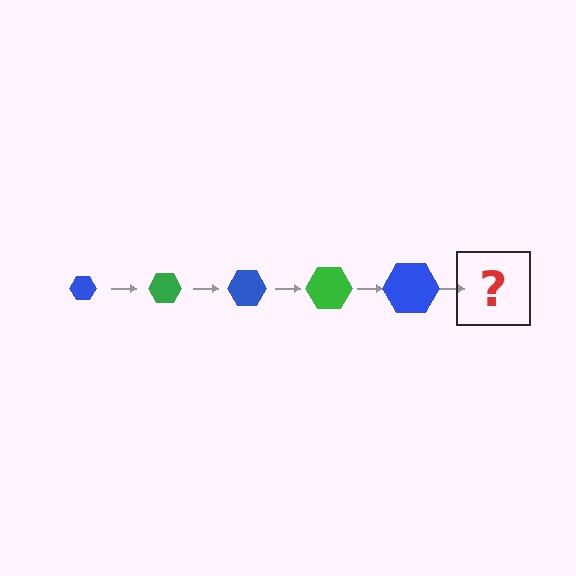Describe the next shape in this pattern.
It should be a green hexagon, larger than the previous one.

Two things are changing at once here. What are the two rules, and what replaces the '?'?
The two rules are that the hexagon grows larger each step and the color cycles through blue and green. The '?' should be a green hexagon, larger than the previous one.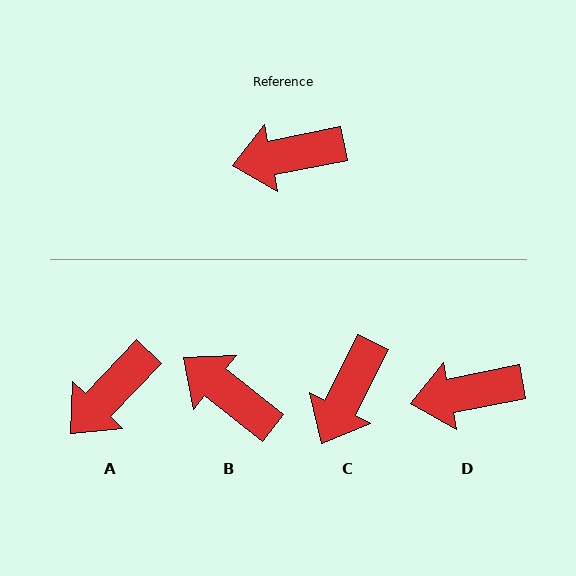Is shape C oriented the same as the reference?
No, it is off by about 52 degrees.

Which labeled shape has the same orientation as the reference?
D.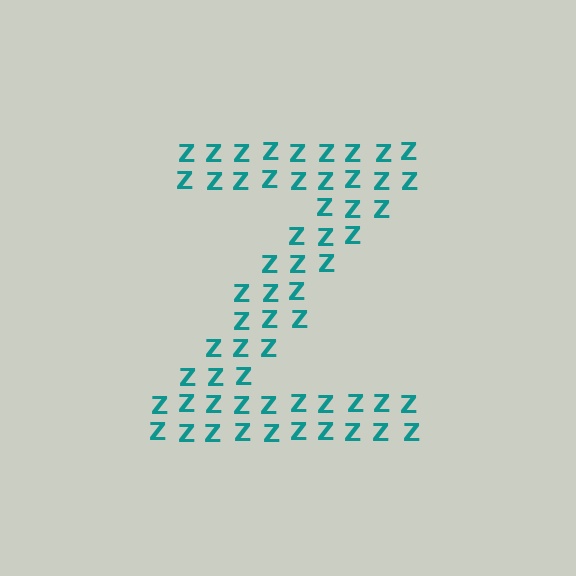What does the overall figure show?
The overall figure shows the letter Z.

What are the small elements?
The small elements are letter Z's.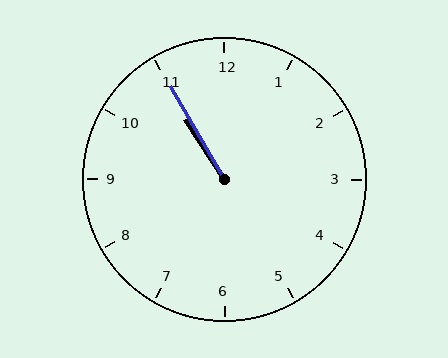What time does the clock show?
10:55.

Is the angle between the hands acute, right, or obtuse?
It is acute.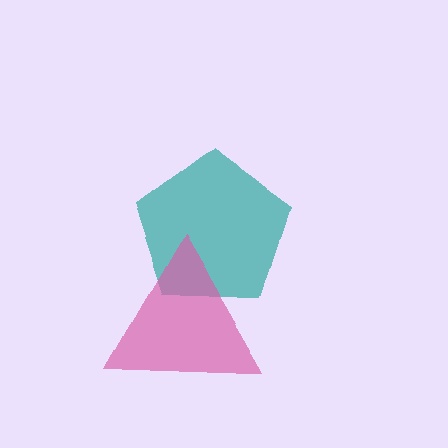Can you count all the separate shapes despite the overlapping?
Yes, there are 2 separate shapes.